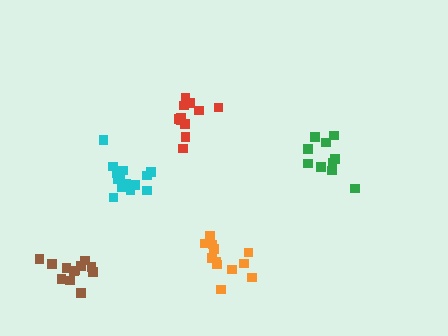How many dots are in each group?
Group 1: 12 dots, Group 2: 15 dots, Group 3: 11 dots, Group 4: 11 dots, Group 5: 12 dots (61 total).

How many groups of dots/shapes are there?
There are 5 groups.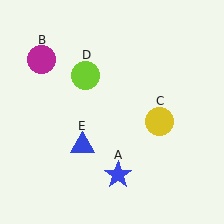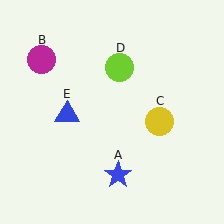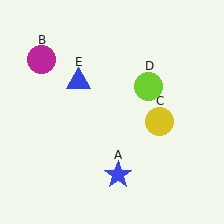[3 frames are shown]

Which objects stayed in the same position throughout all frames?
Blue star (object A) and magenta circle (object B) and yellow circle (object C) remained stationary.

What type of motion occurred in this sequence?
The lime circle (object D), blue triangle (object E) rotated clockwise around the center of the scene.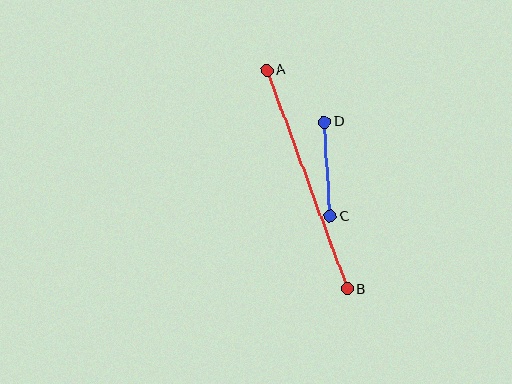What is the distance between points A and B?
The distance is approximately 233 pixels.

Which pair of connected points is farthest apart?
Points A and B are farthest apart.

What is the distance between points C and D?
The distance is approximately 95 pixels.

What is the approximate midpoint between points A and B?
The midpoint is at approximately (307, 179) pixels.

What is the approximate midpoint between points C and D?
The midpoint is at approximately (327, 169) pixels.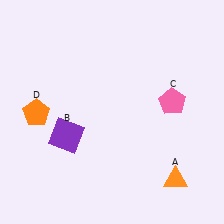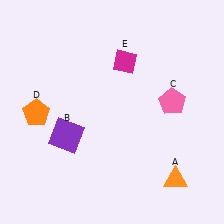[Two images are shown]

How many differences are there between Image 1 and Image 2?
There is 1 difference between the two images.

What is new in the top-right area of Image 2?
A magenta diamond (E) was added in the top-right area of Image 2.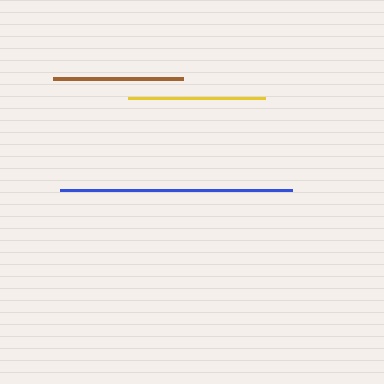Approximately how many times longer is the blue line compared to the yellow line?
The blue line is approximately 1.7 times the length of the yellow line.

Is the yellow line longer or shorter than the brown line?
The yellow line is longer than the brown line.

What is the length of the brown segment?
The brown segment is approximately 130 pixels long.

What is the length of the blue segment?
The blue segment is approximately 232 pixels long.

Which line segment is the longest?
The blue line is the longest at approximately 232 pixels.